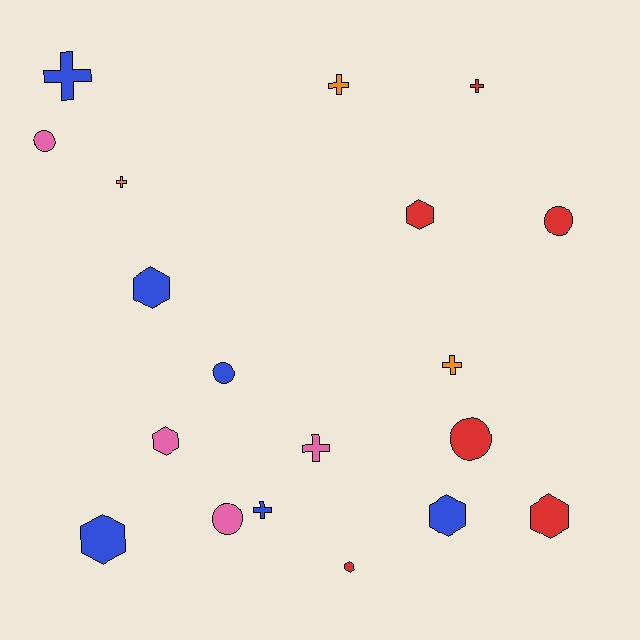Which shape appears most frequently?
Hexagon, with 7 objects.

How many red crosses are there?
There is 1 red cross.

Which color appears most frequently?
Blue, with 6 objects.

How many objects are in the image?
There are 19 objects.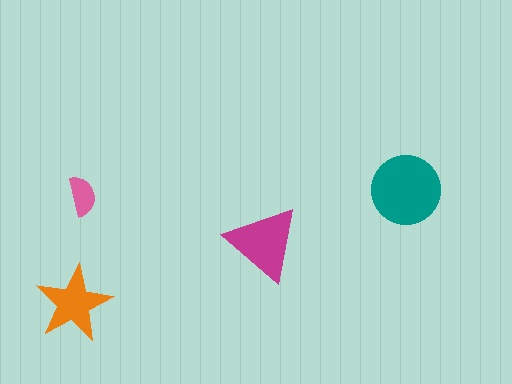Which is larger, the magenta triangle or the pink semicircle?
The magenta triangle.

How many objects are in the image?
There are 4 objects in the image.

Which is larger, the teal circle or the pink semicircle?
The teal circle.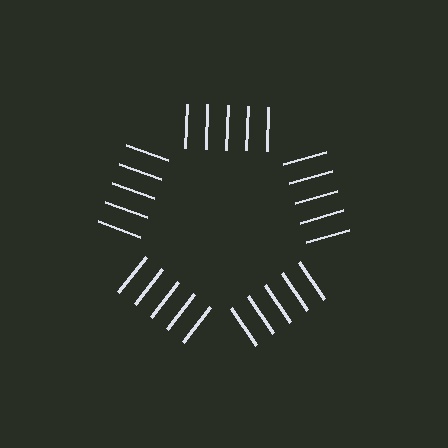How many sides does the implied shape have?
5 sides — the line-ends trace a pentagon.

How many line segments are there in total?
25 — 5 along each of the 5 edges.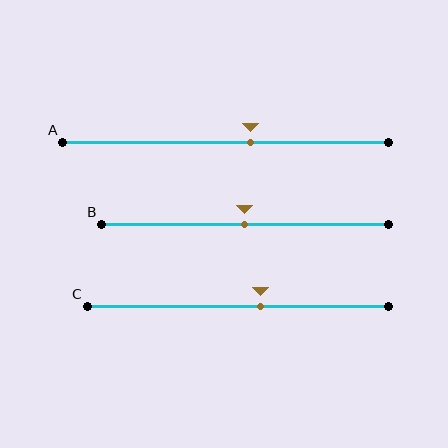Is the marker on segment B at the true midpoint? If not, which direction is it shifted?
Yes, the marker on segment B is at the true midpoint.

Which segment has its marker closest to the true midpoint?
Segment B has its marker closest to the true midpoint.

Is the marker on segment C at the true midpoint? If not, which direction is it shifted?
No, the marker on segment C is shifted to the right by about 8% of the segment length.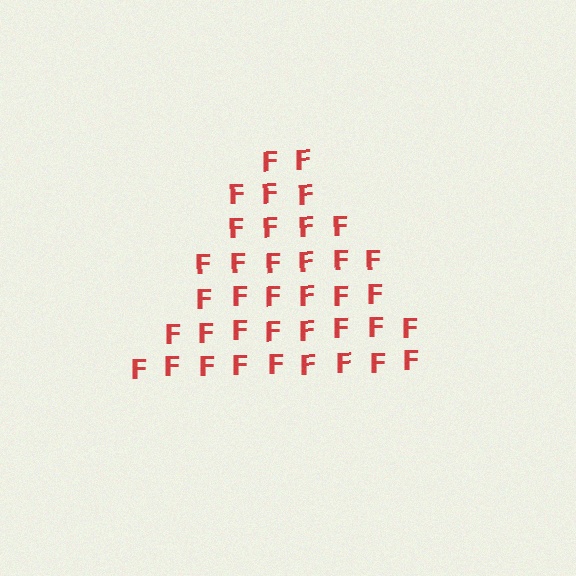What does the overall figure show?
The overall figure shows a triangle.